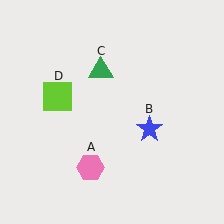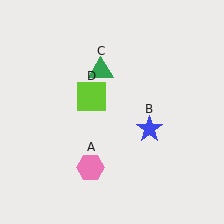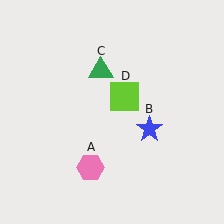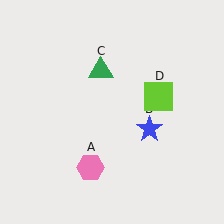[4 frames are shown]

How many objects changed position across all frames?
1 object changed position: lime square (object D).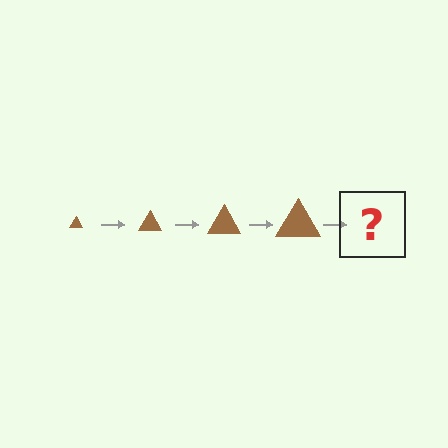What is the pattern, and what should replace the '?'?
The pattern is that the triangle gets progressively larger each step. The '?' should be a brown triangle, larger than the previous one.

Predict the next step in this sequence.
The next step is a brown triangle, larger than the previous one.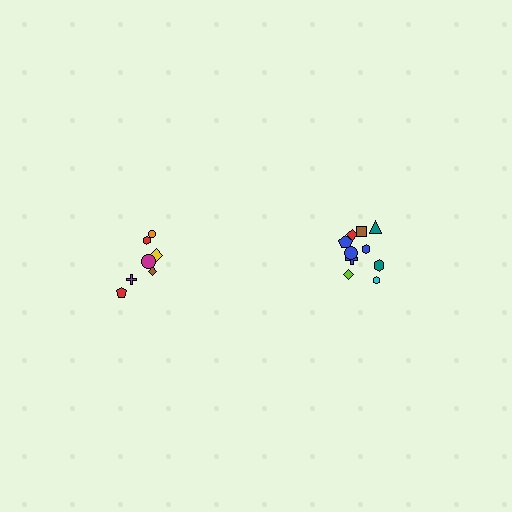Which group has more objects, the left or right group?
The right group.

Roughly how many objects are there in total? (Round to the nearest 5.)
Roughly 15 objects in total.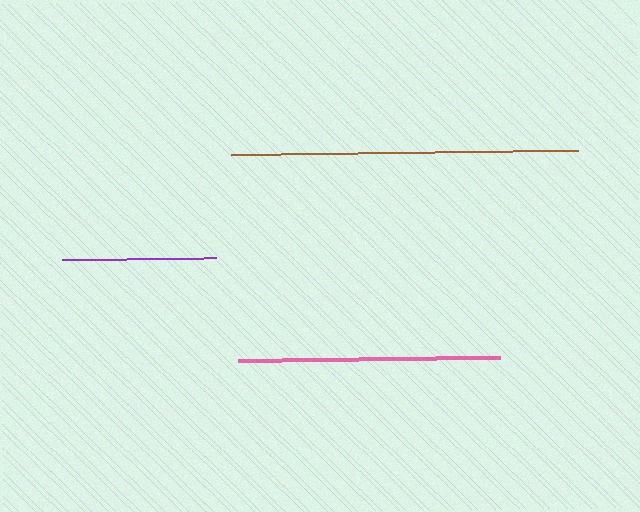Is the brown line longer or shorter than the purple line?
The brown line is longer than the purple line.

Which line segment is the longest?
The brown line is the longest at approximately 347 pixels.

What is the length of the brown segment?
The brown segment is approximately 347 pixels long.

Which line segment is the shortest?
The purple line is the shortest at approximately 154 pixels.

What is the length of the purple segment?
The purple segment is approximately 154 pixels long.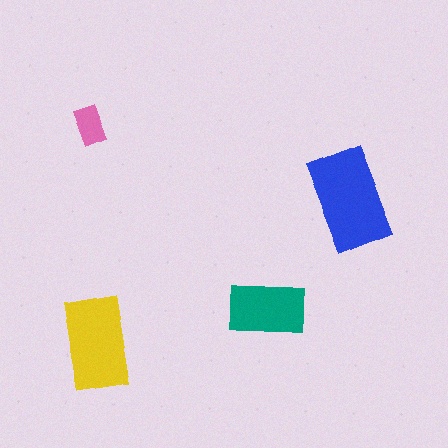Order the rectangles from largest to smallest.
the blue one, the yellow one, the teal one, the pink one.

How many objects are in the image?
There are 4 objects in the image.